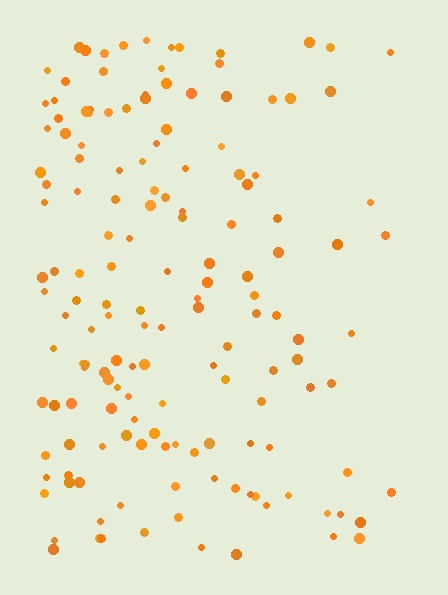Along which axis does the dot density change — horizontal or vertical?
Horizontal.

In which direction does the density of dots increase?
From right to left, with the left side densest.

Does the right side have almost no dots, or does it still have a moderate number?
Still a moderate number, just noticeably fewer than the left.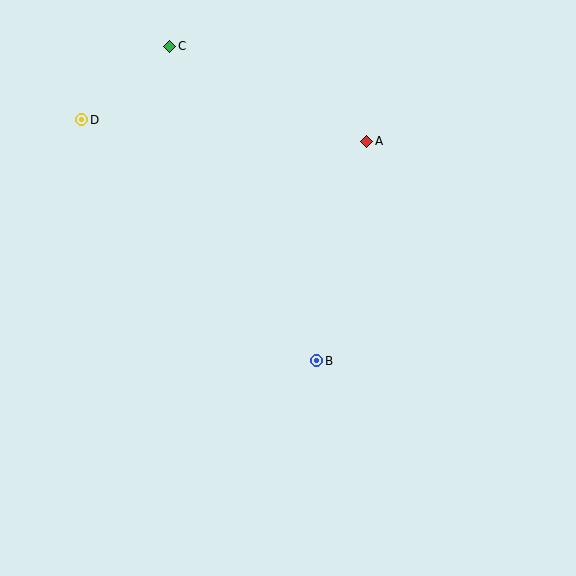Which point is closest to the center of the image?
Point B at (317, 361) is closest to the center.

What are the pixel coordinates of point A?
Point A is at (367, 141).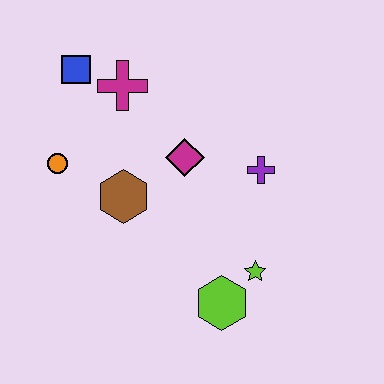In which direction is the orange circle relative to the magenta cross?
The orange circle is below the magenta cross.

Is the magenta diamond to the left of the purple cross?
Yes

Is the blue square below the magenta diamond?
No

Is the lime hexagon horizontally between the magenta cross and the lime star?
Yes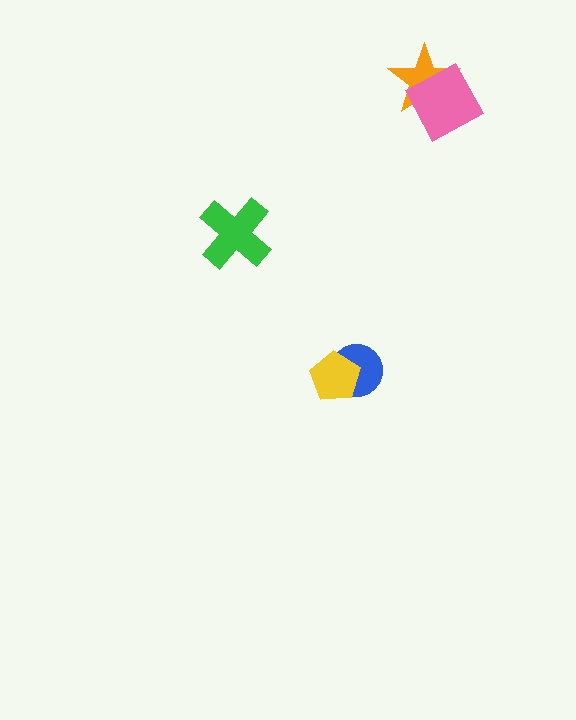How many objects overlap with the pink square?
1 object overlaps with the pink square.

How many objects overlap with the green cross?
0 objects overlap with the green cross.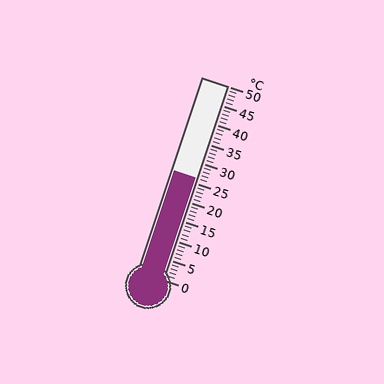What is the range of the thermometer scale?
The thermometer scale ranges from 0°C to 50°C.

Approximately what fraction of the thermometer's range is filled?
The thermometer is filled to approximately 50% of its range.